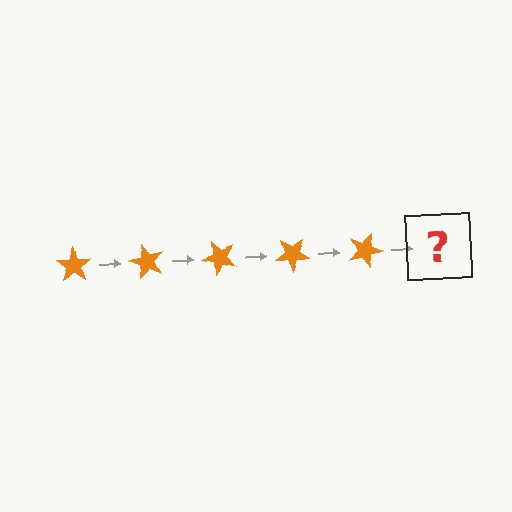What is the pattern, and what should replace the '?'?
The pattern is that the star rotates 60 degrees each step. The '?' should be an orange star rotated 300 degrees.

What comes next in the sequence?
The next element should be an orange star rotated 300 degrees.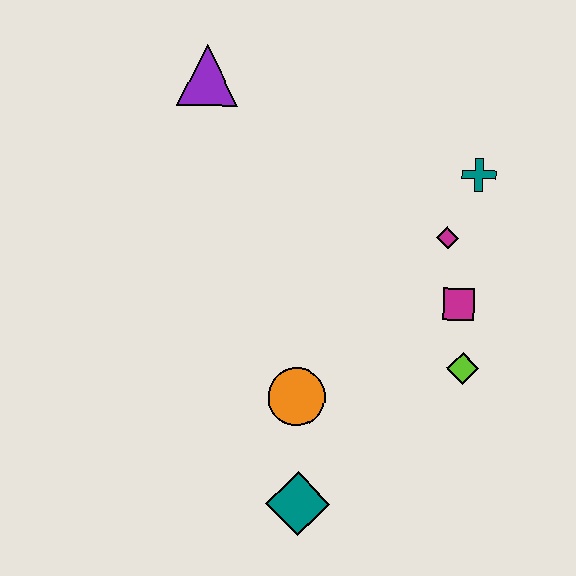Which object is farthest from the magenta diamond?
The teal diamond is farthest from the magenta diamond.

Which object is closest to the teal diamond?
The orange circle is closest to the teal diamond.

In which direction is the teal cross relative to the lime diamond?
The teal cross is above the lime diamond.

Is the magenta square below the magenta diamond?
Yes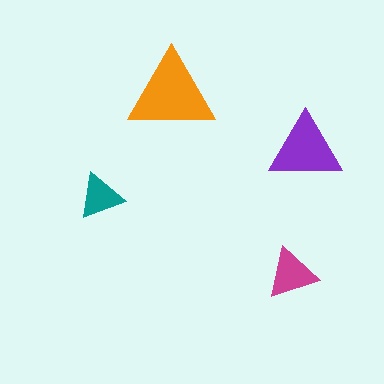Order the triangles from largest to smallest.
the orange one, the purple one, the magenta one, the teal one.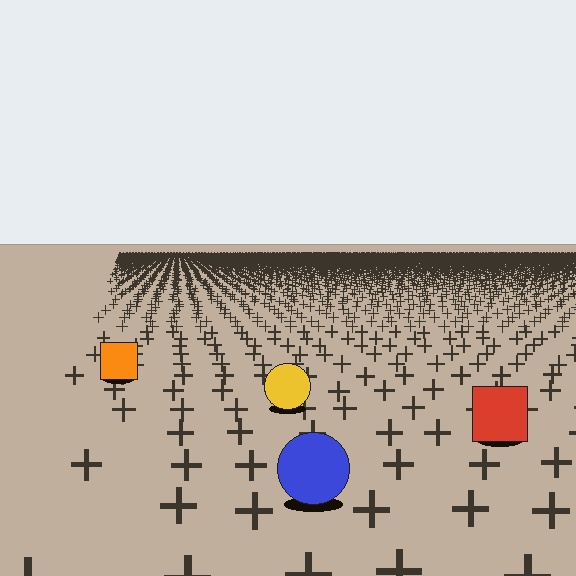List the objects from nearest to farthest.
From nearest to farthest: the blue circle, the red square, the yellow circle, the orange square.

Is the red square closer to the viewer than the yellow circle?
Yes. The red square is closer — you can tell from the texture gradient: the ground texture is coarser near it.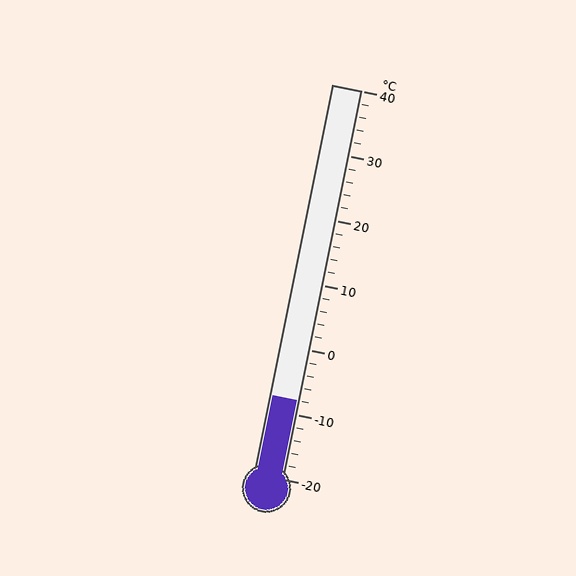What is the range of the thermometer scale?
The thermometer scale ranges from -20°C to 40°C.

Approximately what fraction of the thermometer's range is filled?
The thermometer is filled to approximately 20% of its range.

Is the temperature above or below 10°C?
The temperature is below 10°C.